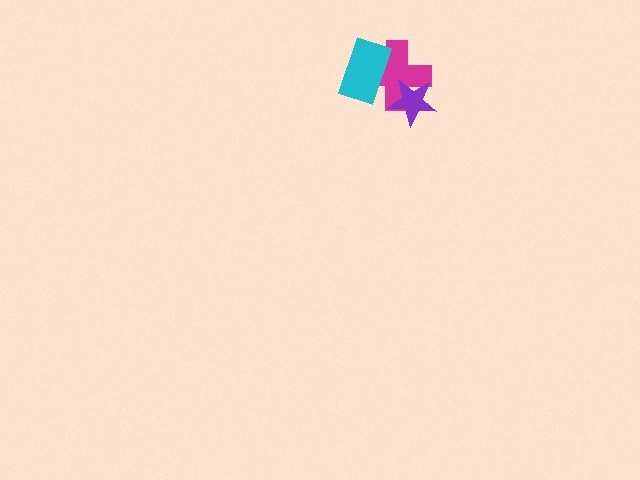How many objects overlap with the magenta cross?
2 objects overlap with the magenta cross.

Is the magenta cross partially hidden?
Yes, it is partially covered by another shape.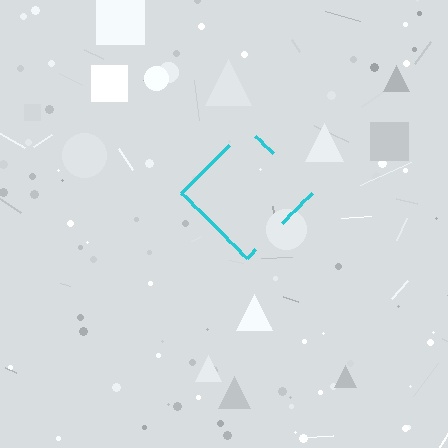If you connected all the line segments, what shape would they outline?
They would outline a diamond.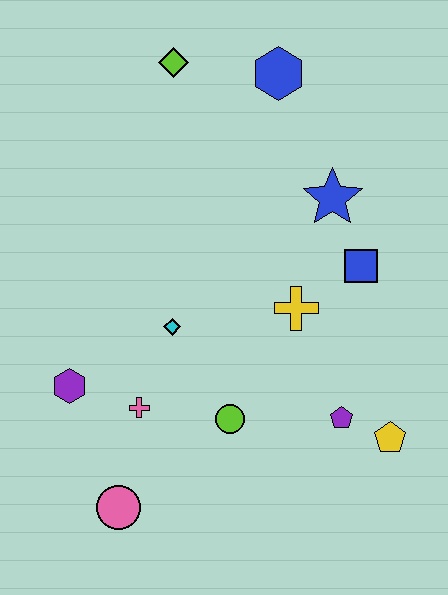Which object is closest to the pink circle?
The pink cross is closest to the pink circle.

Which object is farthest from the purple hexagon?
The blue hexagon is farthest from the purple hexagon.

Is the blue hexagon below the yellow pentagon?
No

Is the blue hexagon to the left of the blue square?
Yes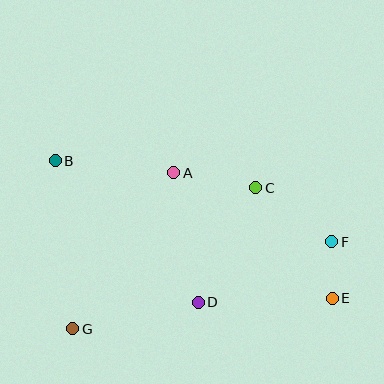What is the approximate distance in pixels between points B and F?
The distance between B and F is approximately 288 pixels.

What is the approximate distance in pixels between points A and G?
The distance between A and G is approximately 186 pixels.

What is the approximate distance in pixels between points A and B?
The distance between A and B is approximately 119 pixels.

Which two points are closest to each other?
Points E and F are closest to each other.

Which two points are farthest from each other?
Points B and E are farthest from each other.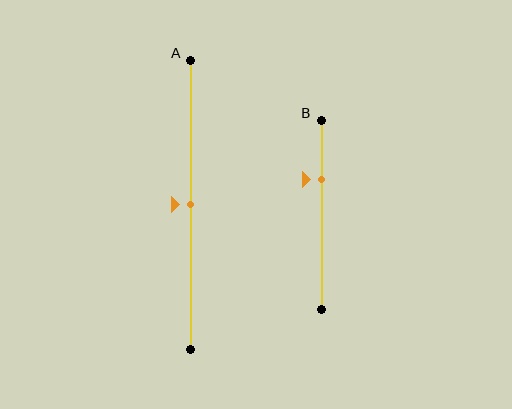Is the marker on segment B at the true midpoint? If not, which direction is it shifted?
No, the marker on segment B is shifted upward by about 19% of the segment length.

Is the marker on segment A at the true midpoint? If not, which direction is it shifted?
Yes, the marker on segment A is at the true midpoint.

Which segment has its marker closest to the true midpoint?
Segment A has its marker closest to the true midpoint.